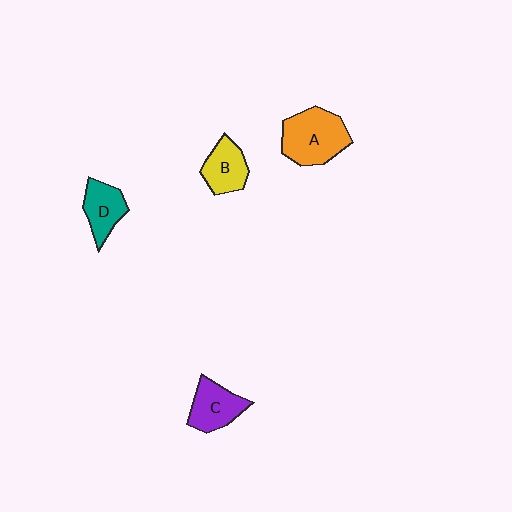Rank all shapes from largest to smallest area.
From largest to smallest: A (orange), C (purple), B (yellow), D (teal).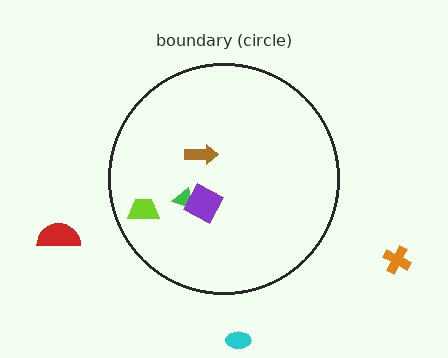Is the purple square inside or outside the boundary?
Inside.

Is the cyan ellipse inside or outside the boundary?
Outside.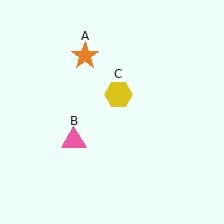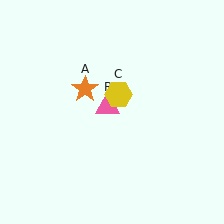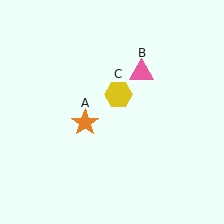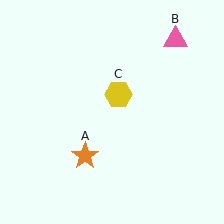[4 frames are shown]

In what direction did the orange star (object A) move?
The orange star (object A) moved down.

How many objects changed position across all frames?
2 objects changed position: orange star (object A), pink triangle (object B).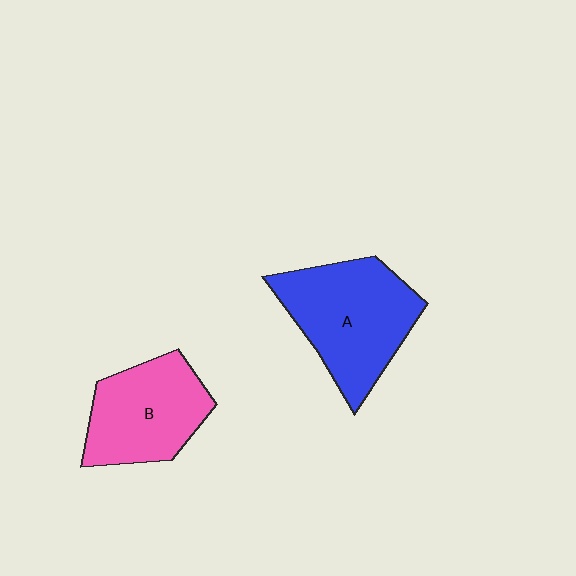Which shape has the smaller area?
Shape B (pink).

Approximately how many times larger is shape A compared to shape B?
Approximately 1.2 times.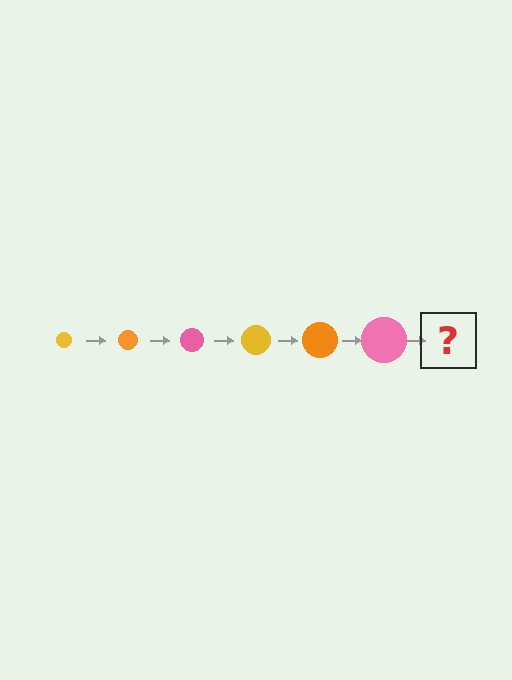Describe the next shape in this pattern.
It should be a yellow circle, larger than the previous one.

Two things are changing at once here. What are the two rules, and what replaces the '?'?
The two rules are that the circle grows larger each step and the color cycles through yellow, orange, and pink. The '?' should be a yellow circle, larger than the previous one.